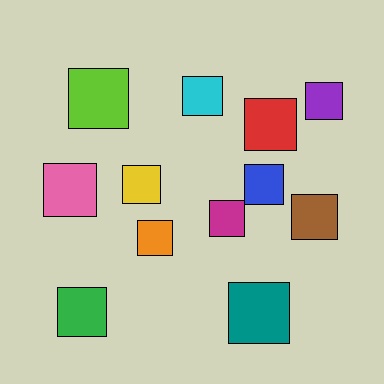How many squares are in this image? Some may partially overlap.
There are 12 squares.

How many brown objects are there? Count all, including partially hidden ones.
There is 1 brown object.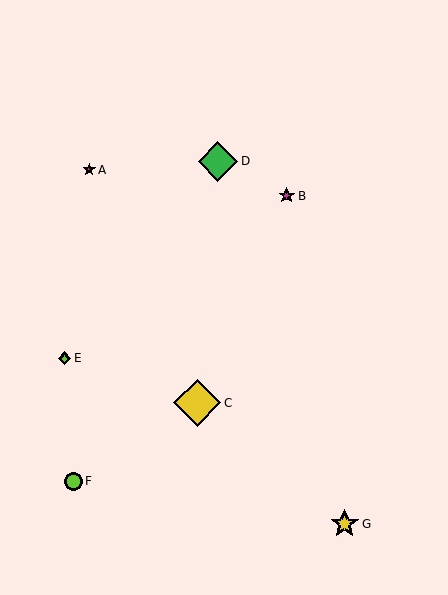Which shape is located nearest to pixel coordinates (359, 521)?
The yellow star (labeled G) at (345, 524) is nearest to that location.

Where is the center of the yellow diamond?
The center of the yellow diamond is at (197, 403).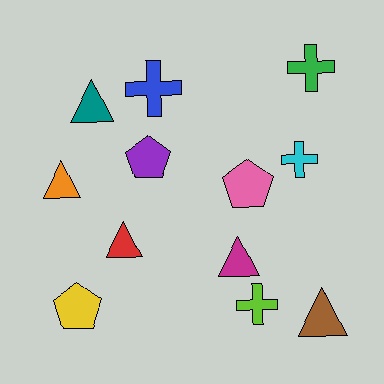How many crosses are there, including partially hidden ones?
There are 4 crosses.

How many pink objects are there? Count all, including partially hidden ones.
There is 1 pink object.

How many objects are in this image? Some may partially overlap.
There are 12 objects.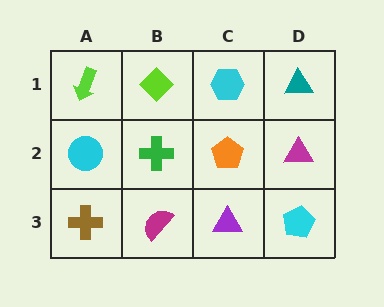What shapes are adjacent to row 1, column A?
A cyan circle (row 2, column A), a lime diamond (row 1, column B).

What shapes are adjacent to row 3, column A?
A cyan circle (row 2, column A), a magenta semicircle (row 3, column B).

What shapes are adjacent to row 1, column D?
A magenta triangle (row 2, column D), a cyan hexagon (row 1, column C).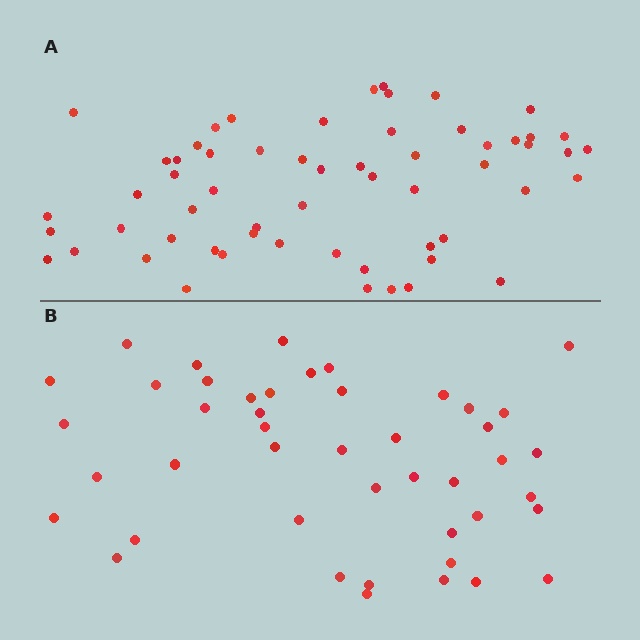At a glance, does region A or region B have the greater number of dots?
Region A (the top region) has more dots.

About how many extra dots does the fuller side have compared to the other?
Region A has approximately 15 more dots than region B.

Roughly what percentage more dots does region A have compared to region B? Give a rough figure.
About 30% more.